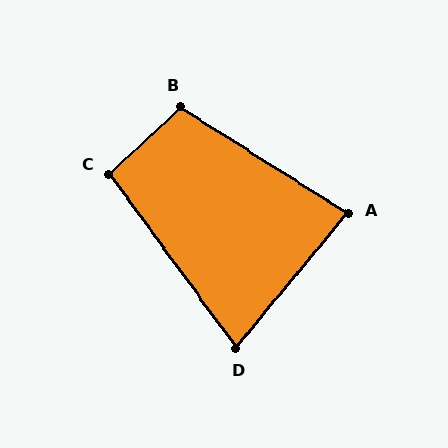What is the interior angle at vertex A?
Approximately 83 degrees (acute).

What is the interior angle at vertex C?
Approximately 97 degrees (obtuse).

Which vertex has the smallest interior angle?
D, at approximately 76 degrees.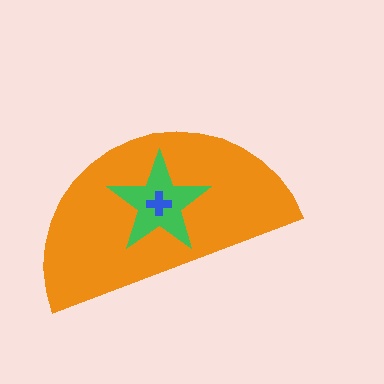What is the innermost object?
The blue cross.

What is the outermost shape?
The orange semicircle.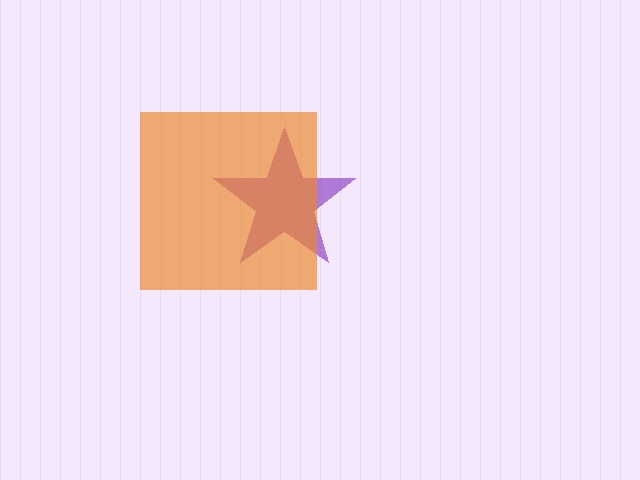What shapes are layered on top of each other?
The layered shapes are: a purple star, an orange square.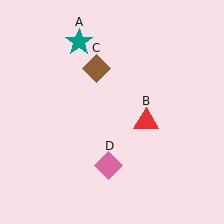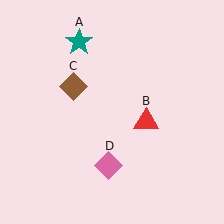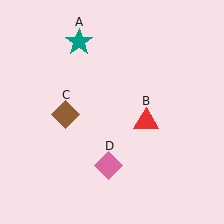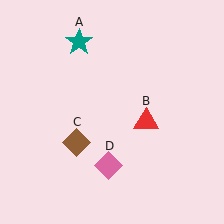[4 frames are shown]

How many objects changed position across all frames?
1 object changed position: brown diamond (object C).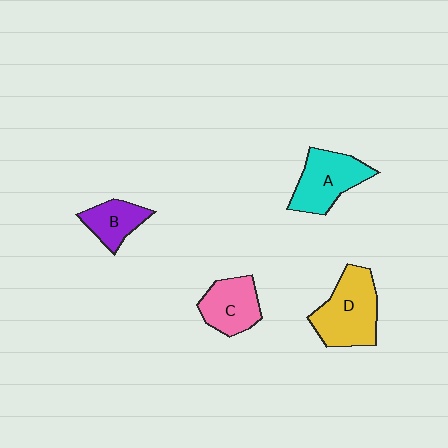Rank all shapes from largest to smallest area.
From largest to smallest: D (yellow), A (cyan), C (pink), B (purple).